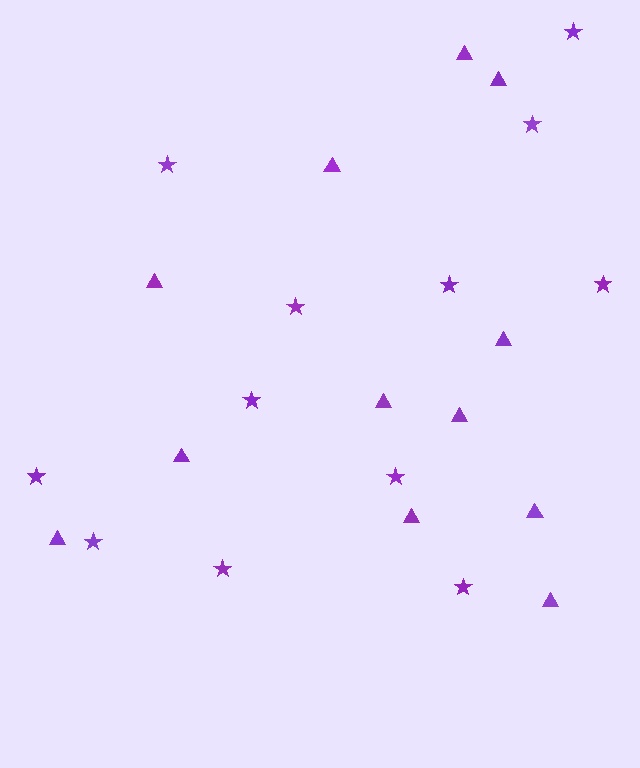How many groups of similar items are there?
There are 2 groups: one group of triangles (12) and one group of stars (12).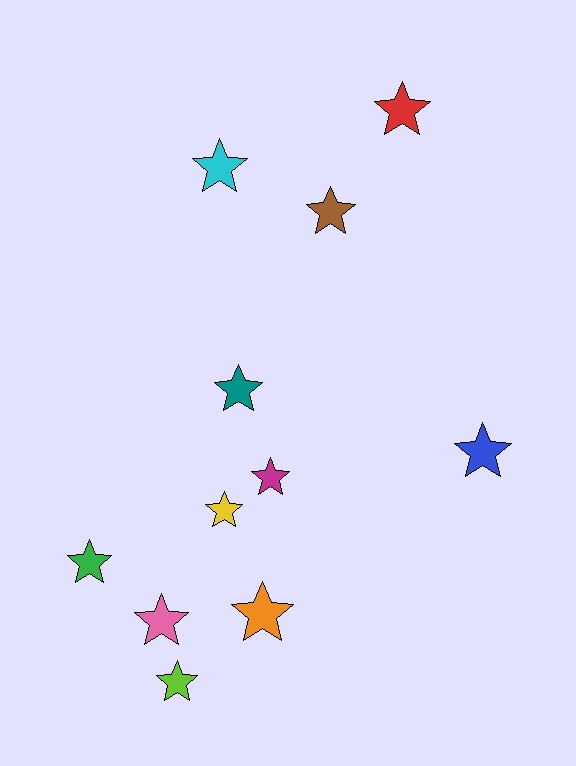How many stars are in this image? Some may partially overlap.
There are 11 stars.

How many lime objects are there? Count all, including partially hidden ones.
There is 1 lime object.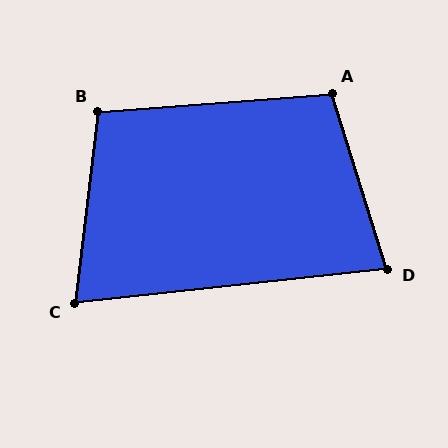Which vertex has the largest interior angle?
A, at approximately 103 degrees.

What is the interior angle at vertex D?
Approximately 79 degrees (acute).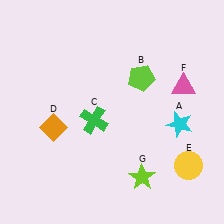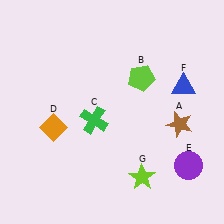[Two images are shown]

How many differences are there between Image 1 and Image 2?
There are 3 differences between the two images.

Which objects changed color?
A changed from cyan to brown. E changed from yellow to purple. F changed from pink to blue.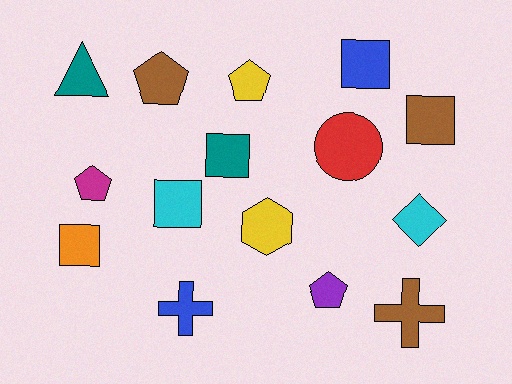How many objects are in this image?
There are 15 objects.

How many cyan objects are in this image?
There are 2 cyan objects.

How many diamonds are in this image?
There is 1 diamond.